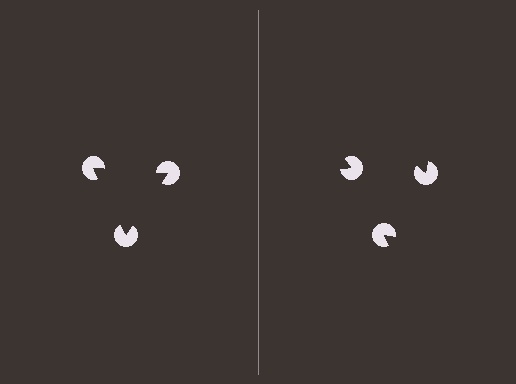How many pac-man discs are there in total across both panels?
6 — 3 on each side.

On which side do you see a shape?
An illusory triangle appears on the left side. On the right side the wedge cuts are rotated, so no coherent shape forms.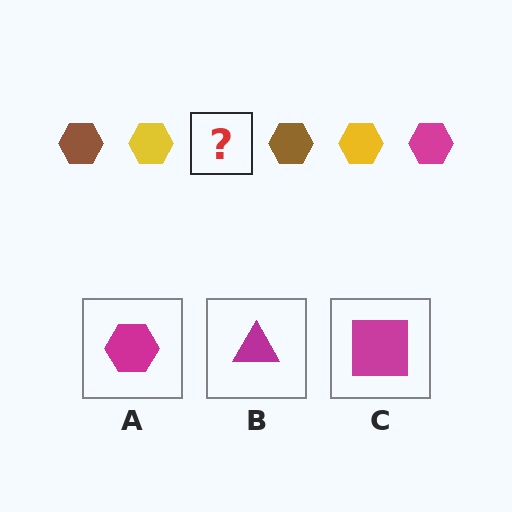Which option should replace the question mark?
Option A.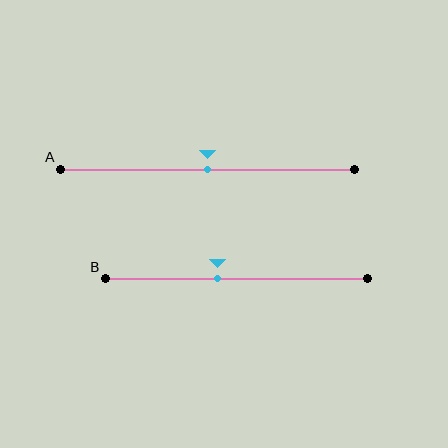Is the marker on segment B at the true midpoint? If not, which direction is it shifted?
No, the marker on segment B is shifted to the left by about 7% of the segment length.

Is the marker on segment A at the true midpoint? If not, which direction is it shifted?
Yes, the marker on segment A is at the true midpoint.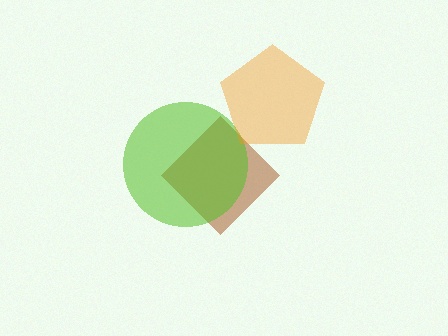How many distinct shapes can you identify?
There are 3 distinct shapes: a brown diamond, a lime circle, an orange pentagon.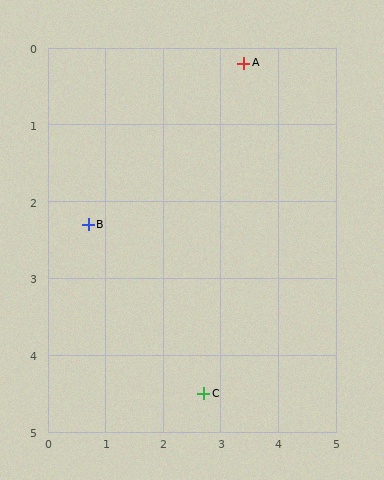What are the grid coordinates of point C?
Point C is at approximately (2.7, 4.5).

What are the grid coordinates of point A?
Point A is at approximately (3.4, 0.2).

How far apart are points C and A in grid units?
Points C and A are about 4.4 grid units apart.